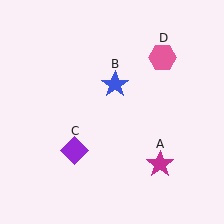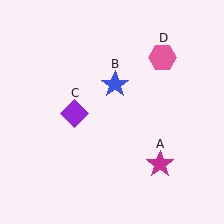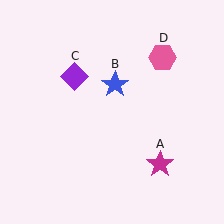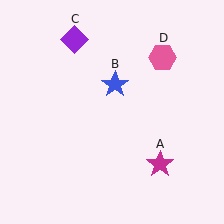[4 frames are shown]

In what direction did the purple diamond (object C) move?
The purple diamond (object C) moved up.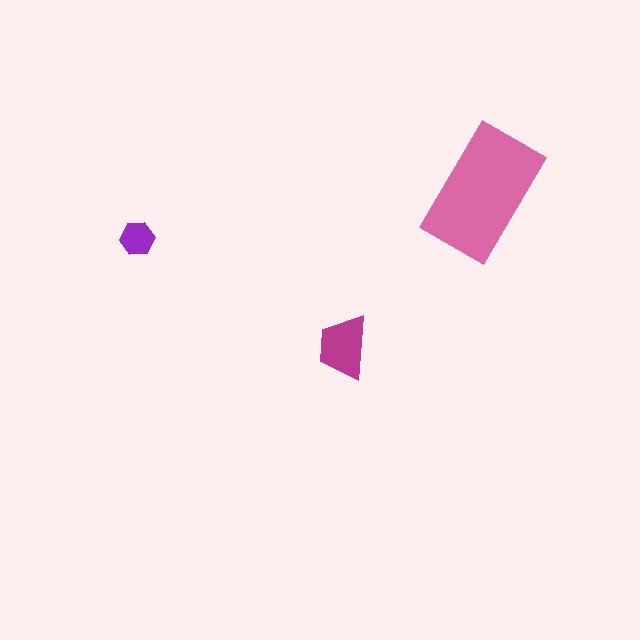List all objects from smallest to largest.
The purple hexagon, the magenta trapezoid, the pink rectangle.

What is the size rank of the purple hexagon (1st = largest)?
3rd.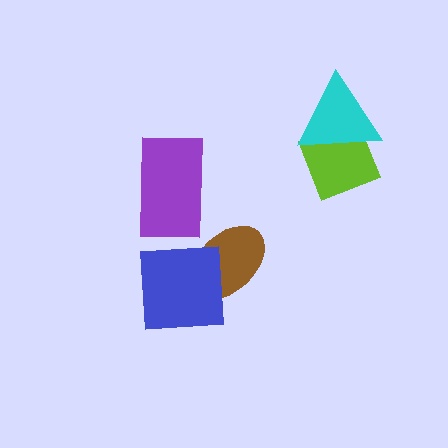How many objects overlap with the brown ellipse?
1 object overlaps with the brown ellipse.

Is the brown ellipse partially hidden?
Yes, it is partially covered by another shape.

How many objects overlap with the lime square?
1 object overlaps with the lime square.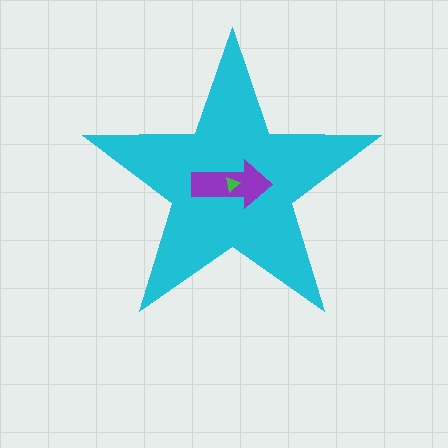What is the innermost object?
The green triangle.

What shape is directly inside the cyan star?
The purple arrow.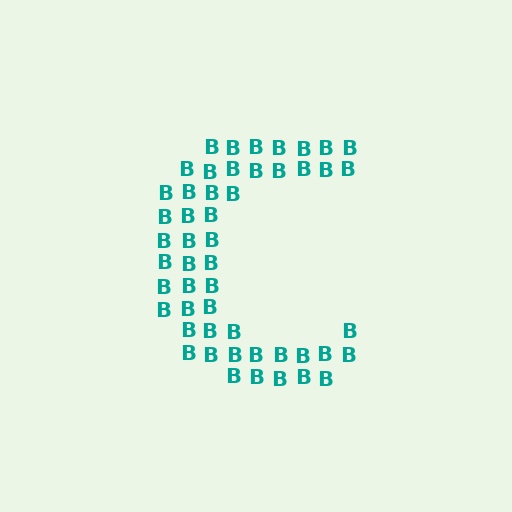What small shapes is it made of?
It is made of small letter B's.